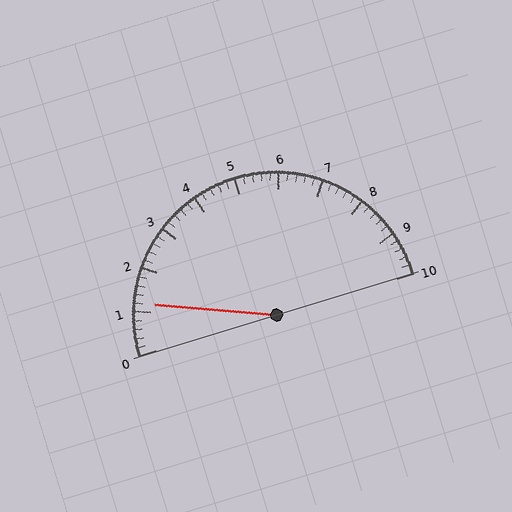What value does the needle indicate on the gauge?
The needle indicates approximately 1.2.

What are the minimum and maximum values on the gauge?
The gauge ranges from 0 to 10.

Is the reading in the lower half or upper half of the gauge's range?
The reading is in the lower half of the range (0 to 10).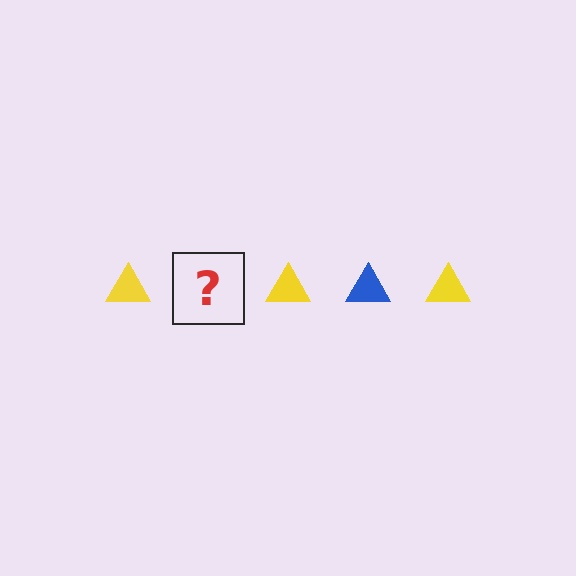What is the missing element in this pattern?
The missing element is a blue triangle.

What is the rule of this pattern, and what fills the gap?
The rule is that the pattern cycles through yellow, blue triangles. The gap should be filled with a blue triangle.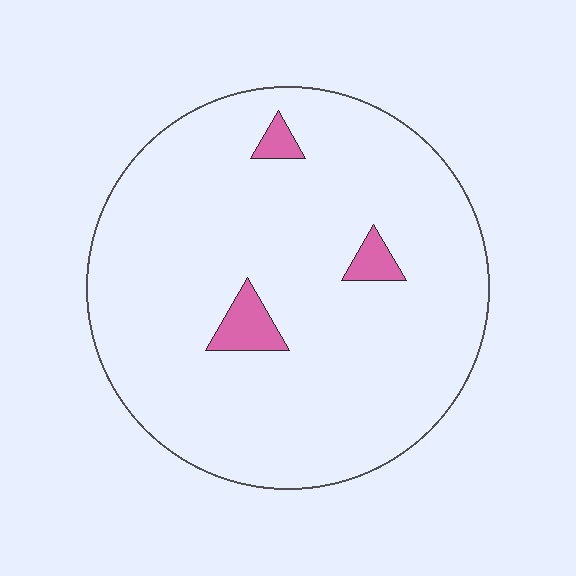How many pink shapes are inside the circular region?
3.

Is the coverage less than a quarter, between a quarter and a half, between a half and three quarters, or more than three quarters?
Less than a quarter.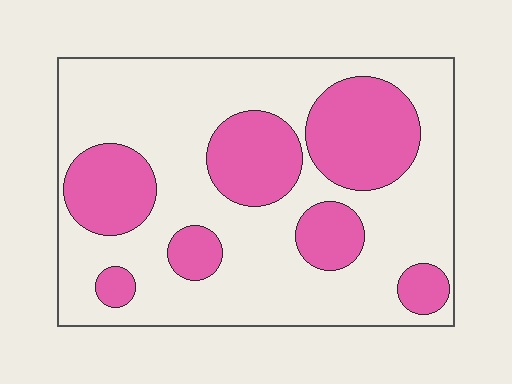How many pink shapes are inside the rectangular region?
7.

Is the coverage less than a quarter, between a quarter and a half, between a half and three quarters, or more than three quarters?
Between a quarter and a half.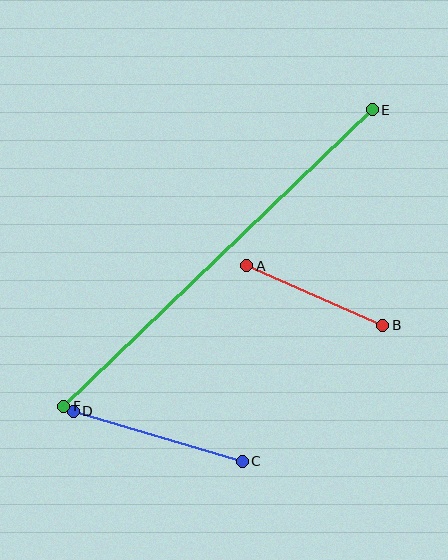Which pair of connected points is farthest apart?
Points E and F are farthest apart.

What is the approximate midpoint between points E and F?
The midpoint is at approximately (218, 258) pixels.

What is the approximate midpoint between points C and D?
The midpoint is at approximately (158, 436) pixels.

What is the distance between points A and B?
The distance is approximately 148 pixels.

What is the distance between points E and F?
The distance is approximately 428 pixels.